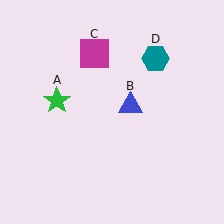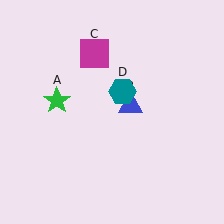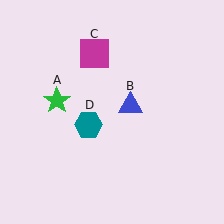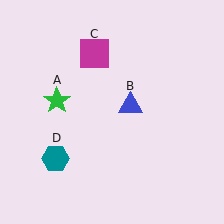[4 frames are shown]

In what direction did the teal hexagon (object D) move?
The teal hexagon (object D) moved down and to the left.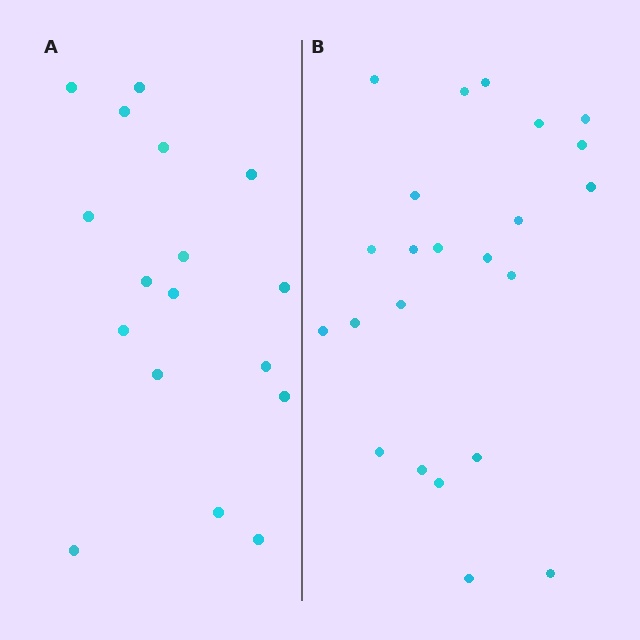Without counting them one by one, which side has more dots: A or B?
Region B (the right region) has more dots.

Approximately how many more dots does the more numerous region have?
Region B has about 6 more dots than region A.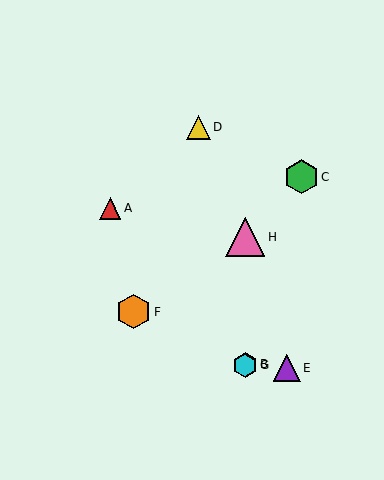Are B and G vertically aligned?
Yes, both are at x≈245.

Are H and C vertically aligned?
No, H is at x≈245 and C is at x≈302.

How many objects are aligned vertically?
3 objects (B, G, H) are aligned vertically.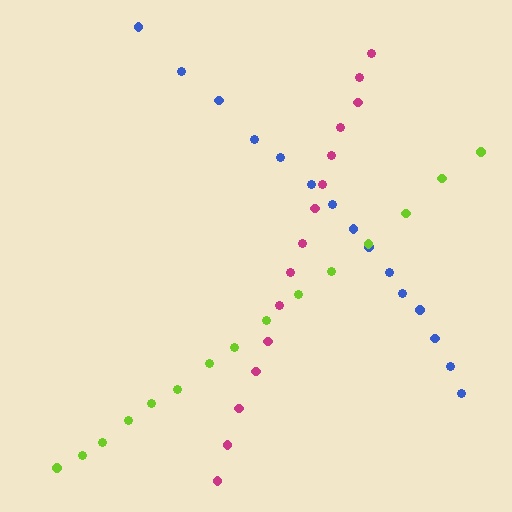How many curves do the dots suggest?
There are 3 distinct paths.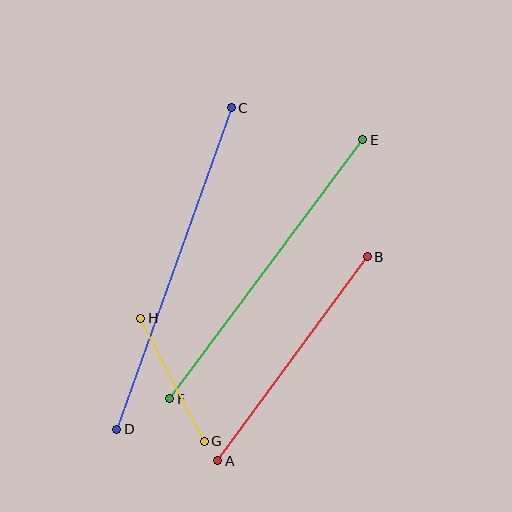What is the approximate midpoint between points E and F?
The midpoint is at approximately (266, 269) pixels.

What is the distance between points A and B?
The distance is approximately 253 pixels.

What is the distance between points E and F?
The distance is approximately 323 pixels.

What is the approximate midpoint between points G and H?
The midpoint is at approximately (172, 380) pixels.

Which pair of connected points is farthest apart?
Points C and D are farthest apart.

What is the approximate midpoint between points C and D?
The midpoint is at approximately (174, 268) pixels.